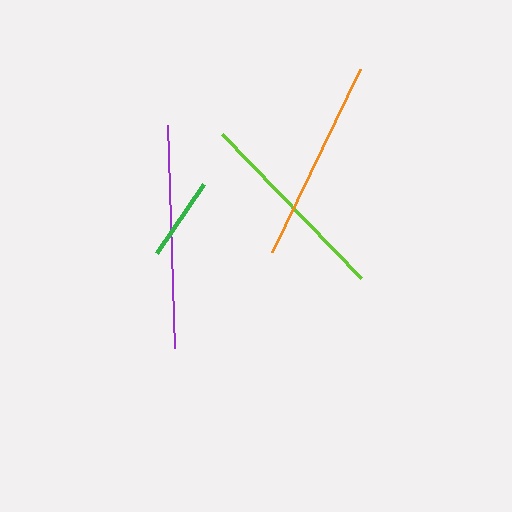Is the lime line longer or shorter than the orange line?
The orange line is longer than the lime line.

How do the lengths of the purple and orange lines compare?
The purple and orange lines are approximately the same length.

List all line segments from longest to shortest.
From longest to shortest: purple, orange, lime, green.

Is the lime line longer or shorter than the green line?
The lime line is longer than the green line.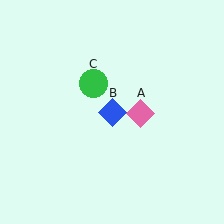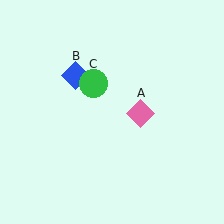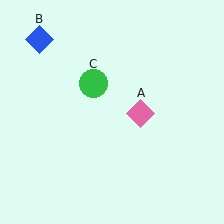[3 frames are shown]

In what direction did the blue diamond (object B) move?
The blue diamond (object B) moved up and to the left.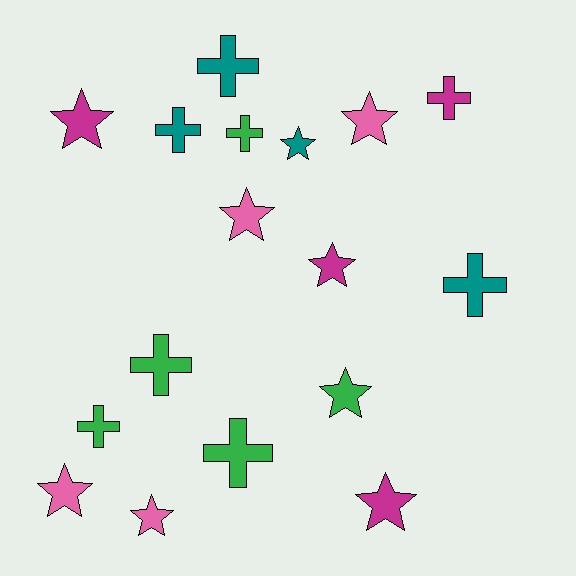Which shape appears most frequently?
Star, with 9 objects.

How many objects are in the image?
There are 17 objects.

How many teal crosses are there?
There are 3 teal crosses.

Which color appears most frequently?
Green, with 5 objects.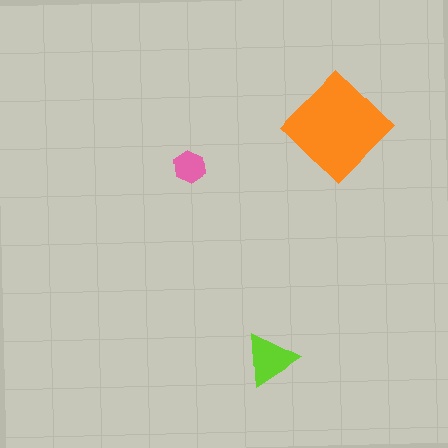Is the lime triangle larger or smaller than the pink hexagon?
Larger.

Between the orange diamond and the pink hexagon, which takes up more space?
The orange diamond.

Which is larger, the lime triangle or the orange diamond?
The orange diamond.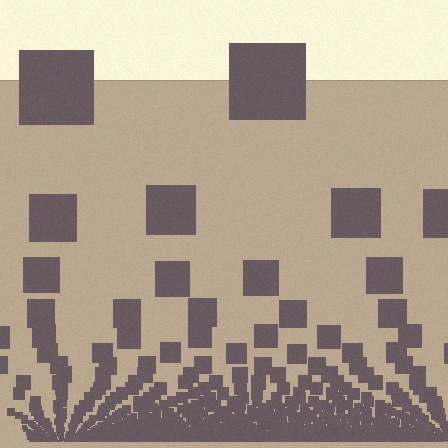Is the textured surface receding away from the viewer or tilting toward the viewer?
The surface appears to tilt toward the viewer. Texture elements get larger and sparser toward the top.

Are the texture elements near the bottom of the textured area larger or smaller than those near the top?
Smaller. The gradient is inverted — elements near the bottom are smaller and denser.